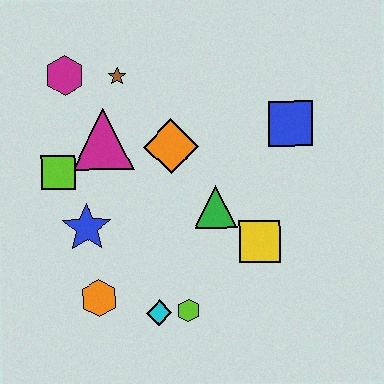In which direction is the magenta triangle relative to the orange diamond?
The magenta triangle is to the left of the orange diamond.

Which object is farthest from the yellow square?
The magenta hexagon is farthest from the yellow square.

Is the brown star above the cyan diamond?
Yes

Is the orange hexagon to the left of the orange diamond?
Yes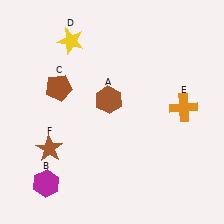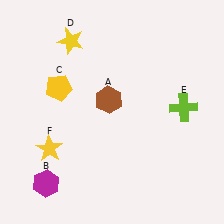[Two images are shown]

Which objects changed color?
C changed from brown to yellow. E changed from orange to lime. F changed from brown to yellow.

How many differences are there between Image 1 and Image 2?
There are 3 differences between the two images.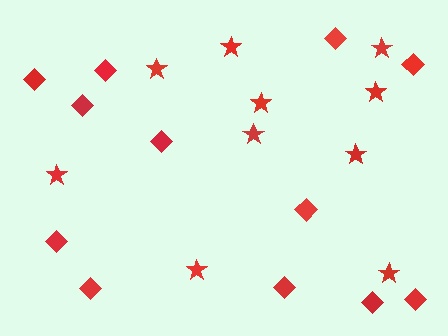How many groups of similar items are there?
There are 2 groups: one group of stars (10) and one group of diamonds (12).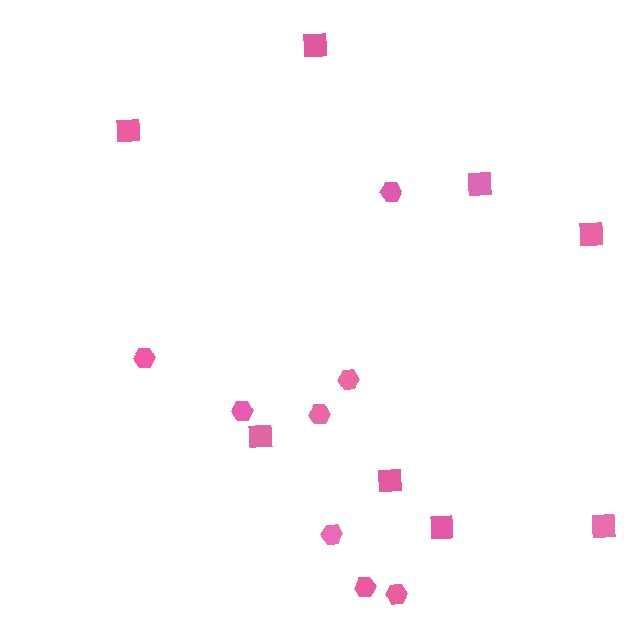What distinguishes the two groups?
There are 2 groups: one group of squares (8) and one group of hexagons (8).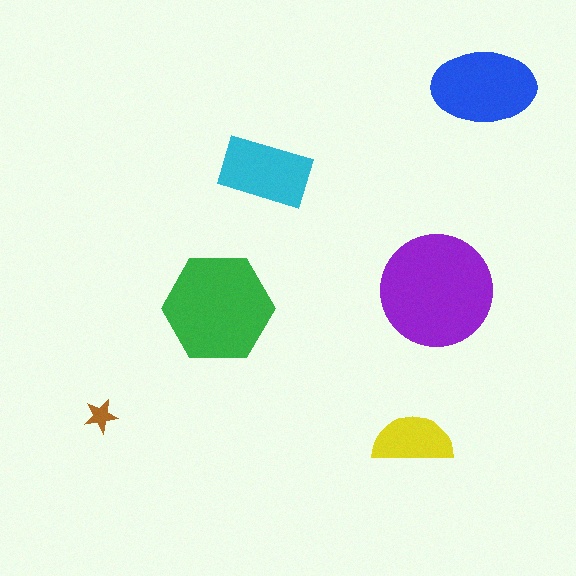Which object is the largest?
The purple circle.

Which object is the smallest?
The brown star.